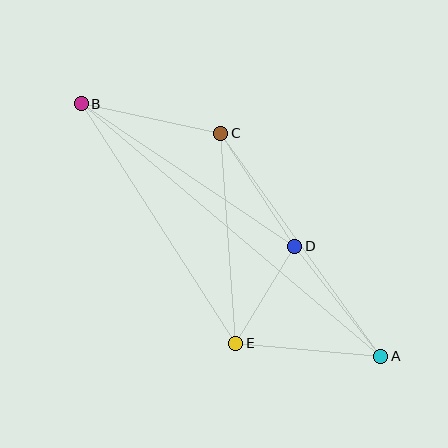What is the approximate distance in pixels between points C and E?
The distance between C and E is approximately 211 pixels.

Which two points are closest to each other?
Points D and E are closest to each other.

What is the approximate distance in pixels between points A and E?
The distance between A and E is approximately 146 pixels.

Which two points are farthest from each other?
Points A and B are farthest from each other.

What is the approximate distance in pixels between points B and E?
The distance between B and E is approximately 285 pixels.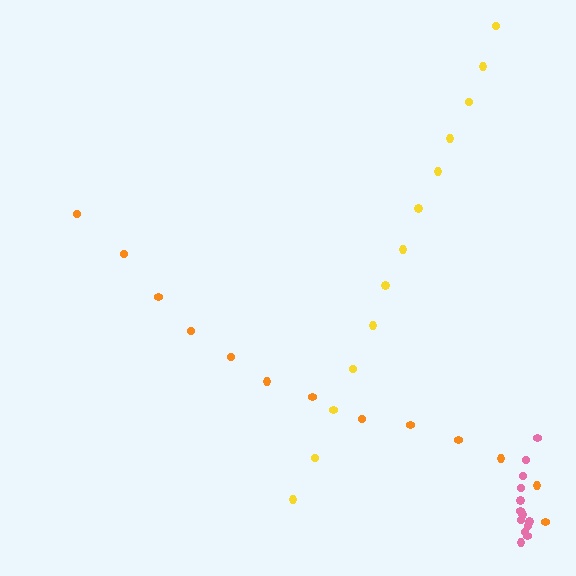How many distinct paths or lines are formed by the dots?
There are 3 distinct paths.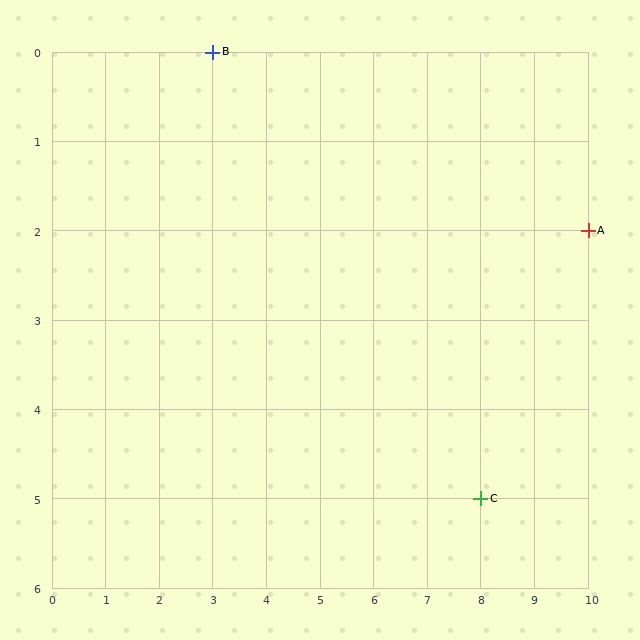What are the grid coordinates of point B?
Point B is at grid coordinates (3, 0).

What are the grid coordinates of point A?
Point A is at grid coordinates (10, 2).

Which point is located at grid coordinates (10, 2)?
Point A is at (10, 2).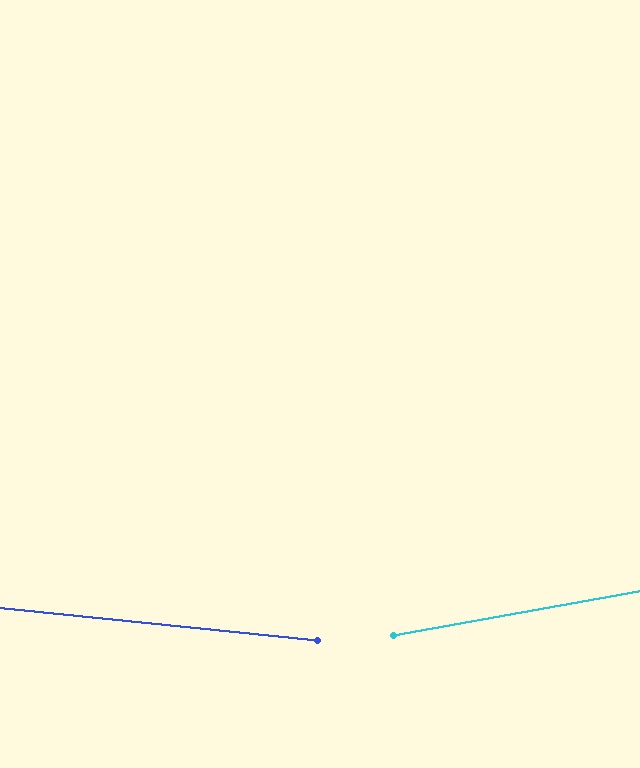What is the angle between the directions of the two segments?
Approximately 16 degrees.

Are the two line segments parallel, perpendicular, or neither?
Neither parallel nor perpendicular — they differ by about 16°.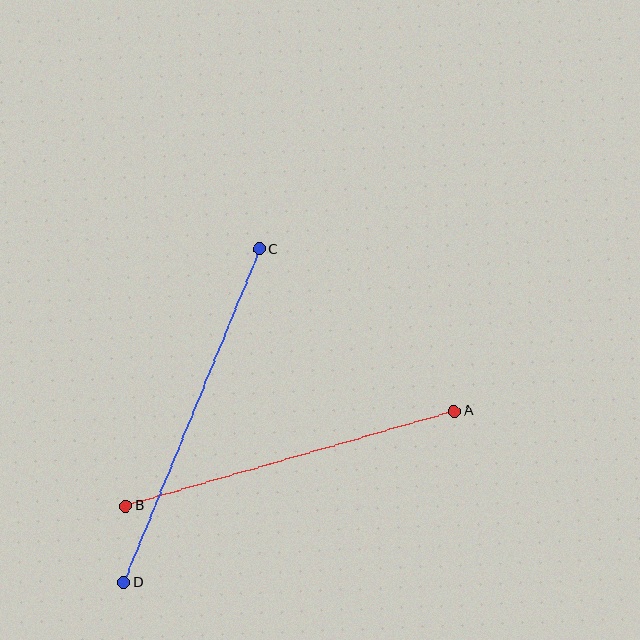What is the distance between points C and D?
The distance is approximately 360 pixels.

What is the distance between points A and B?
The distance is approximately 342 pixels.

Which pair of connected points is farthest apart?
Points C and D are farthest apart.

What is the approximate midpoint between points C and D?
The midpoint is at approximately (192, 416) pixels.